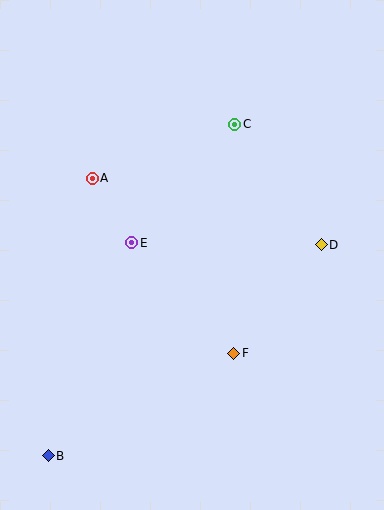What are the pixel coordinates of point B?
Point B is at (48, 456).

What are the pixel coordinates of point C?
Point C is at (235, 124).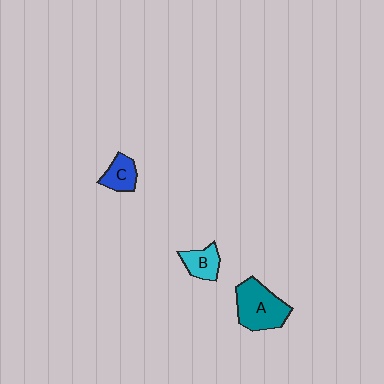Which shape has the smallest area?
Shape C (blue).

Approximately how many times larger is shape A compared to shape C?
Approximately 2.0 times.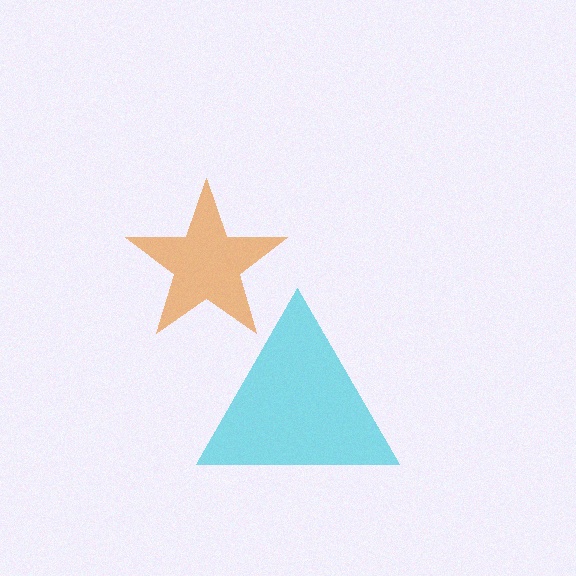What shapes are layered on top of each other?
The layered shapes are: a cyan triangle, an orange star.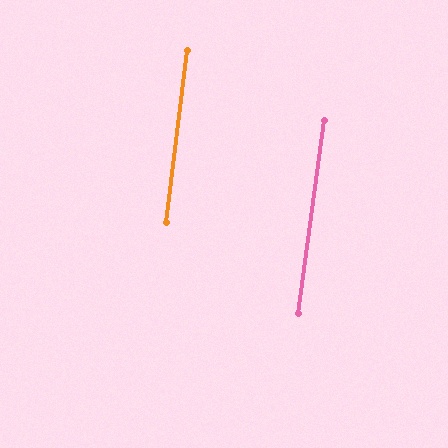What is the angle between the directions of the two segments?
Approximately 1 degree.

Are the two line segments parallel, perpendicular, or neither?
Parallel — their directions differ by only 0.6°.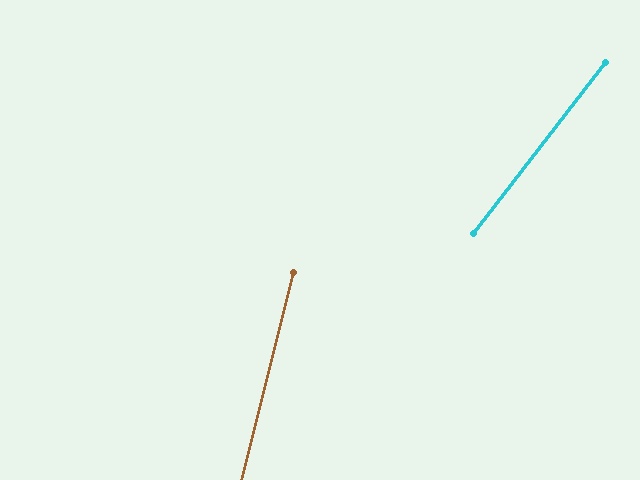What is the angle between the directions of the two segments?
Approximately 24 degrees.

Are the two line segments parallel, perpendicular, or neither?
Neither parallel nor perpendicular — they differ by about 24°.